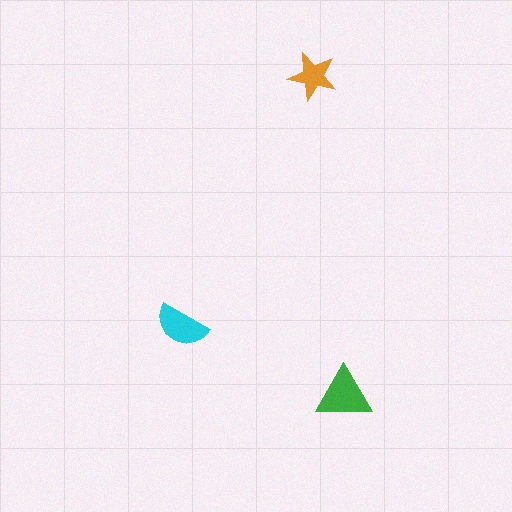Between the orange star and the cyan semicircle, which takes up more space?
The cyan semicircle.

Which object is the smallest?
The orange star.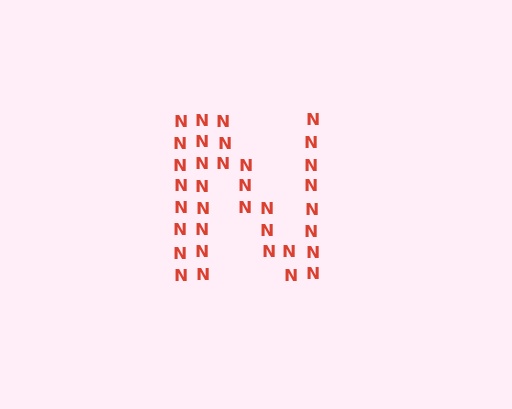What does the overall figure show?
The overall figure shows the letter N.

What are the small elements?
The small elements are letter N's.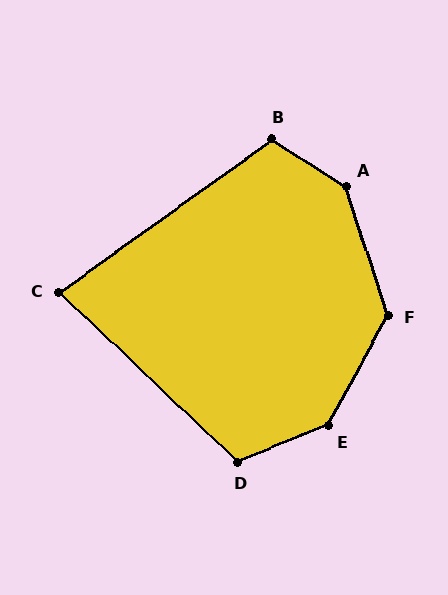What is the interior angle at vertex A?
Approximately 140 degrees (obtuse).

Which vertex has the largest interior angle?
E, at approximately 140 degrees.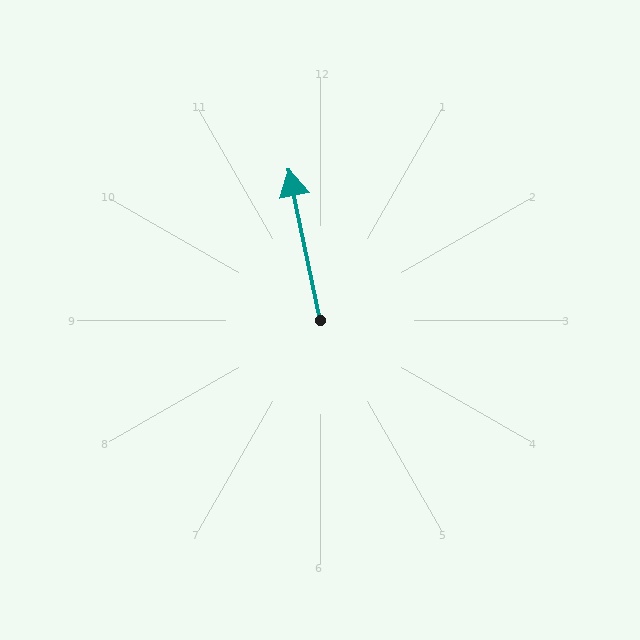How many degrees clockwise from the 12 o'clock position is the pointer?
Approximately 348 degrees.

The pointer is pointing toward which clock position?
Roughly 12 o'clock.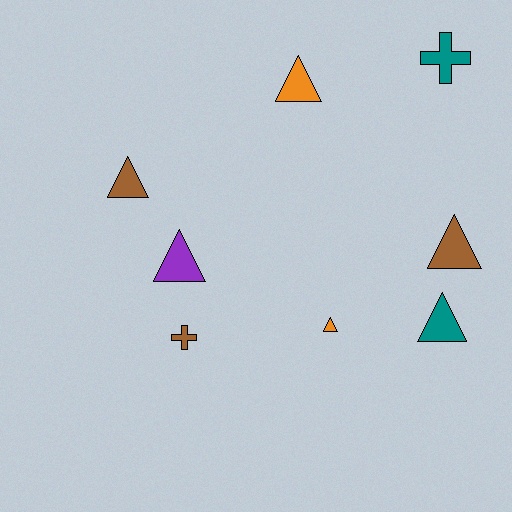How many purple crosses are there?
There are no purple crosses.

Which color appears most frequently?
Brown, with 3 objects.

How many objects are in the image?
There are 8 objects.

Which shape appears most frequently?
Triangle, with 6 objects.